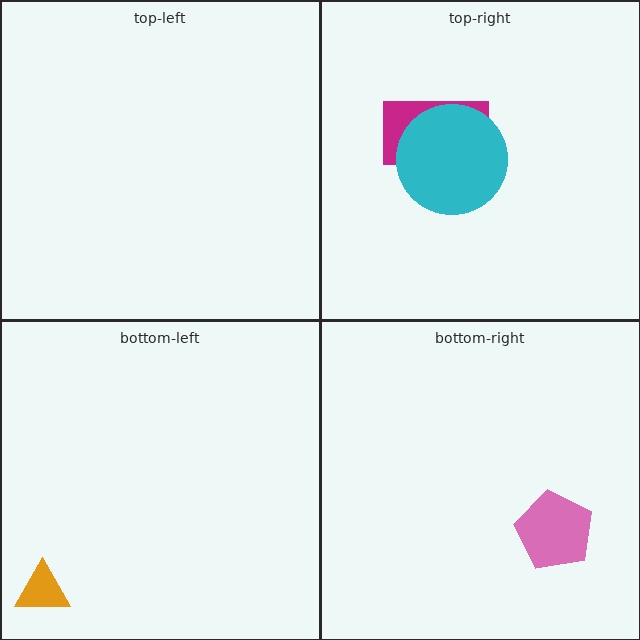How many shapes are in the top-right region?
2.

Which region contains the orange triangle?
The bottom-left region.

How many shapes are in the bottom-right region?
1.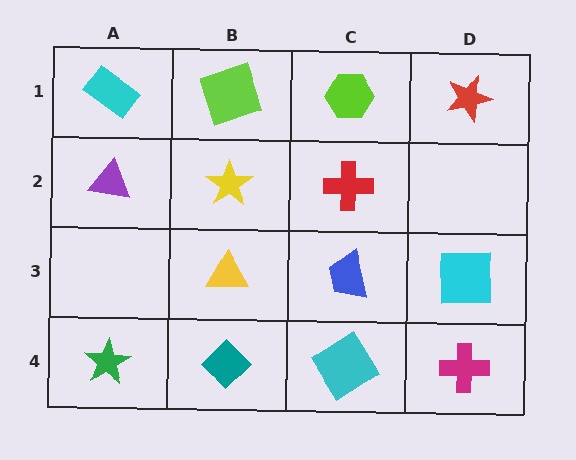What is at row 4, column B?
A teal diamond.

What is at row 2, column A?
A purple triangle.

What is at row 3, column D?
A cyan square.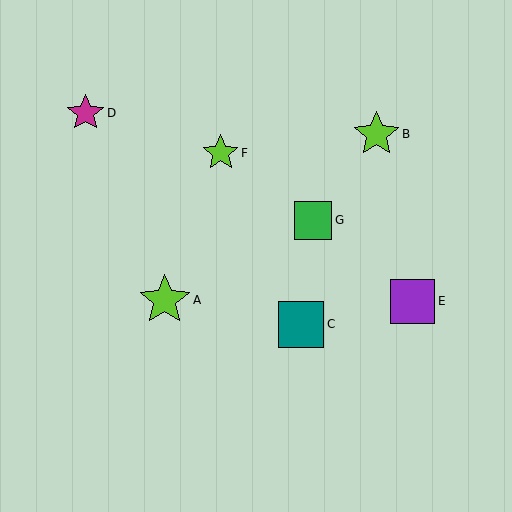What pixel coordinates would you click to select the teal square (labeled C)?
Click at (301, 324) to select the teal square C.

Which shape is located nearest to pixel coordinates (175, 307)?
The lime star (labeled A) at (165, 300) is nearest to that location.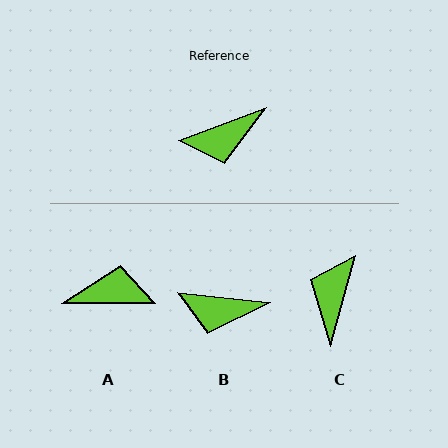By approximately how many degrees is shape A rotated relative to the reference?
Approximately 160 degrees counter-clockwise.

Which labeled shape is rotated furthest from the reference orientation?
A, about 160 degrees away.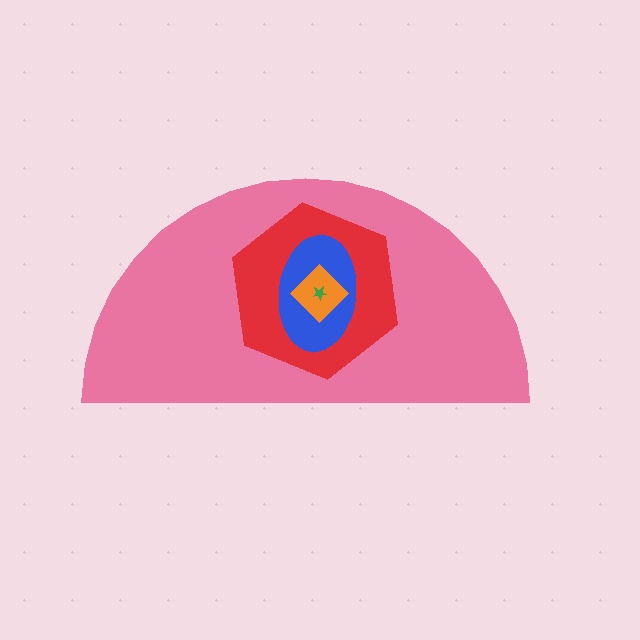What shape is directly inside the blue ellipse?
The orange diamond.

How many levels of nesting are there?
5.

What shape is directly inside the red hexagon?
The blue ellipse.